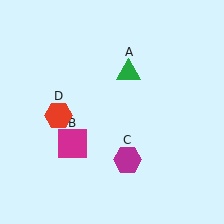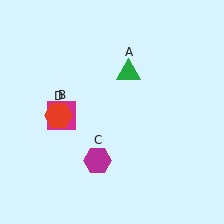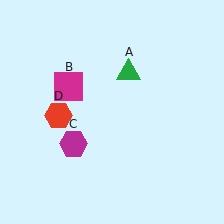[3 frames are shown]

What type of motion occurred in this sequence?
The magenta square (object B), magenta hexagon (object C) rotated clockwise around the center of the scene.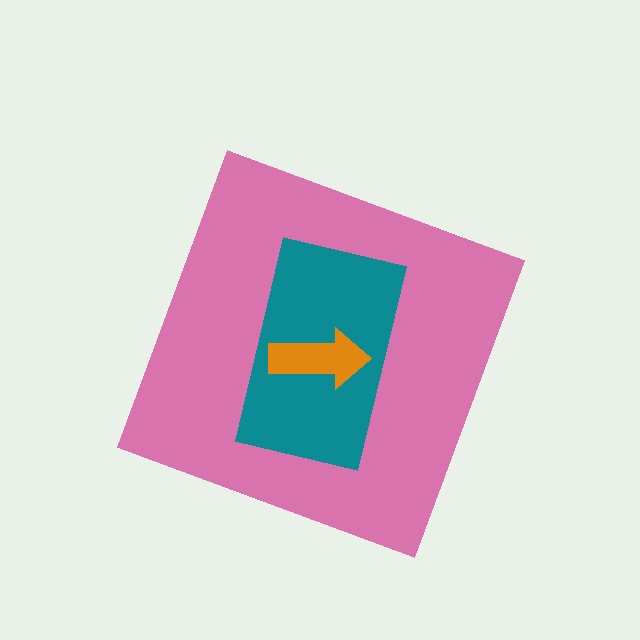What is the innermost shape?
The orange arrow.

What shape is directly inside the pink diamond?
The teal rectangle.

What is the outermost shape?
The pink diamond.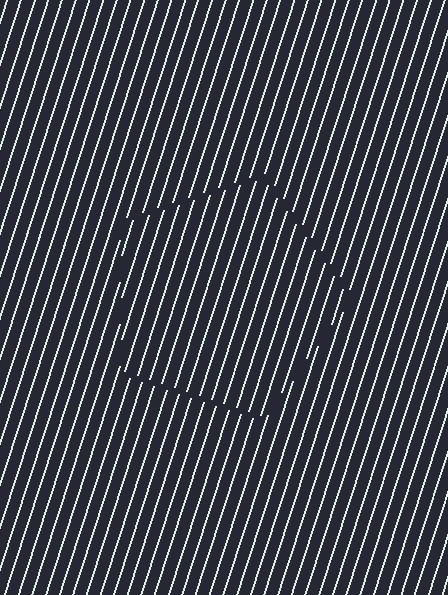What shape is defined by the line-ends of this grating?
An illusory pentagon. The interior of the shape contains the same grating, shifted by half a period — the contour is defined by the phase discontinuity where line-ends from the inner and outer gratings abut.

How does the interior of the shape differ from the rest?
The interior of the shape contains the same grating, shifted by half a period — the contour is defined by the phase discontinuity where line-ends from the inner and outer gratings abut.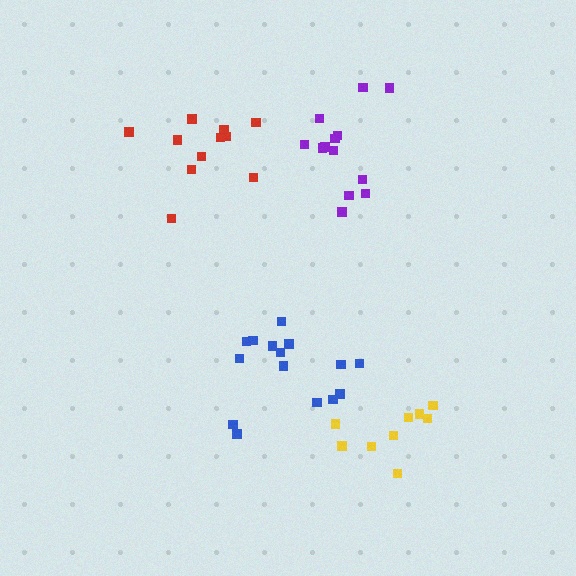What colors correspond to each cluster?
The clusters are colored: purple, red, yellow, blue.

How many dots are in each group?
Group 1: 13 dots, Group 2: 11 dots, Group 3: 9 dots, Group 4: 15 dots (48 total).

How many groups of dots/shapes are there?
There are 4 groups.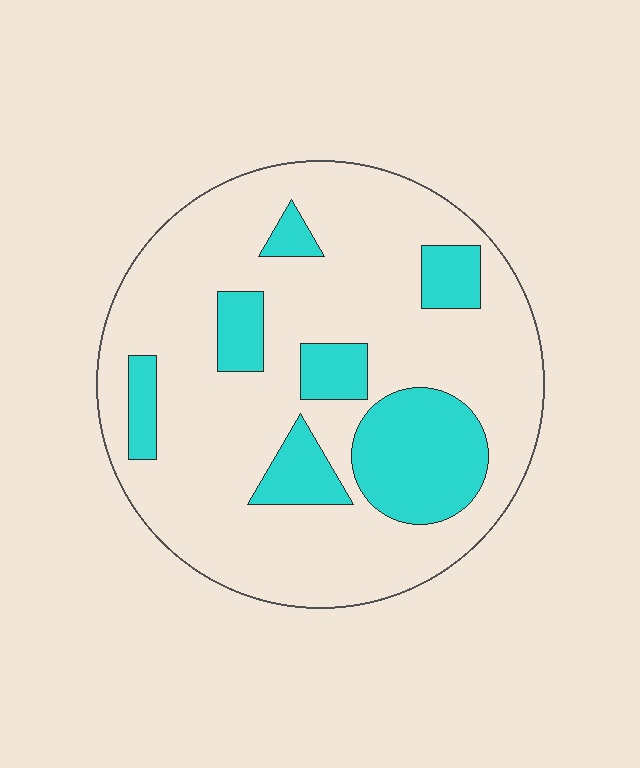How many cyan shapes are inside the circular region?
7.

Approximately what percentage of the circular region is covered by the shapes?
Approximately 25%.